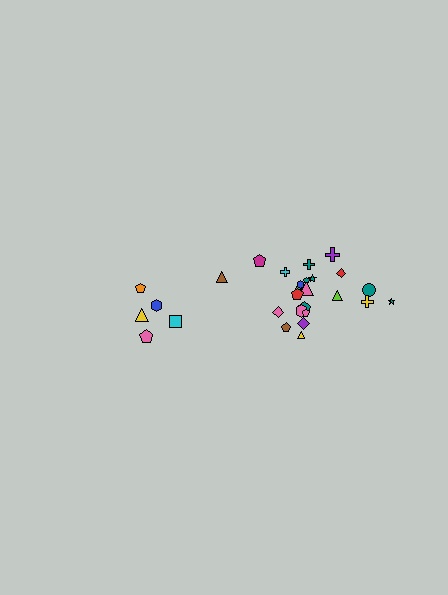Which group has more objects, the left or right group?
The right group.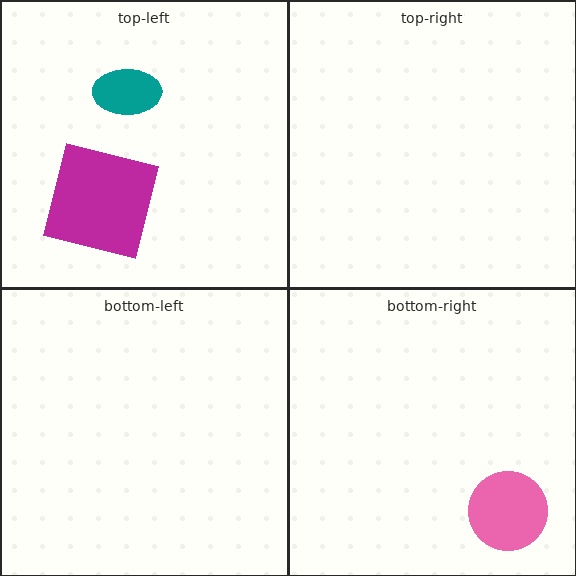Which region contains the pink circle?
The bottom-right region.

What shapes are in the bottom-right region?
The pink circle.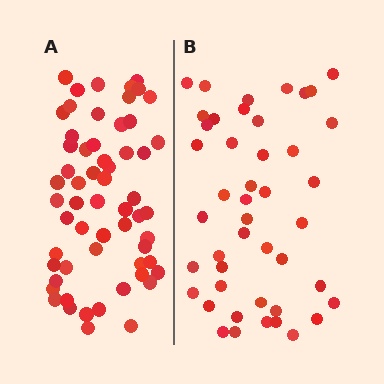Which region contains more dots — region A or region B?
Region A (the left region) has more dots.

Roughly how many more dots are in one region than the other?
Region A has approximately 15 more dots than region B.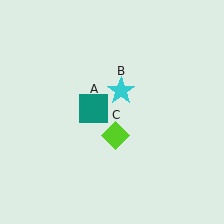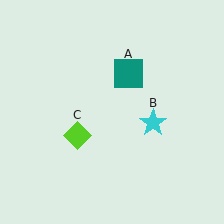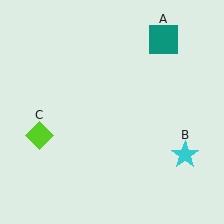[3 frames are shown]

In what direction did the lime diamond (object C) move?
The lime diamond (object C) moved left.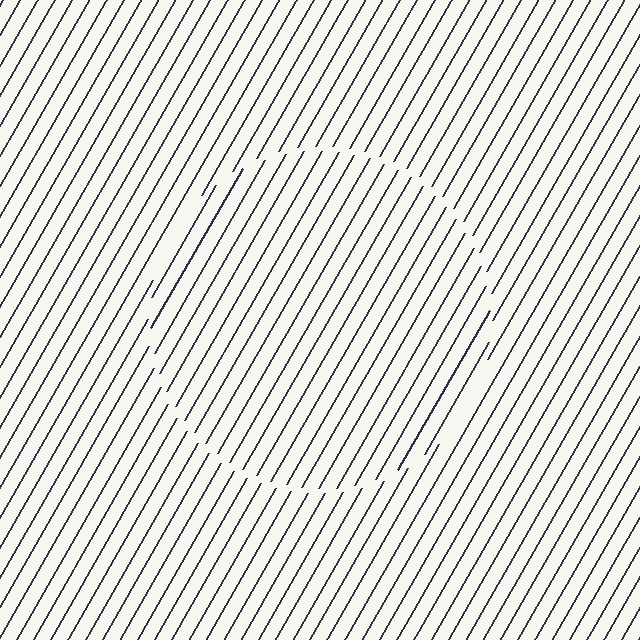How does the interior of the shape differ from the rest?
The interior of the shape contains the same grating, shifted by half a period — the contour is defined by the phase discontinuity where line-ends from the inner and outer gratings abut.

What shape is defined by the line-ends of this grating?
An illusory circle. The interior of the shape contains the same grating, shifted by half a period — the contour is defined by the phase discontinuity where line-ends from the inner and outer gratings abut.